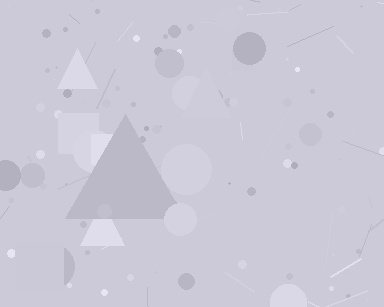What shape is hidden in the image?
A triangle is hidden in the image.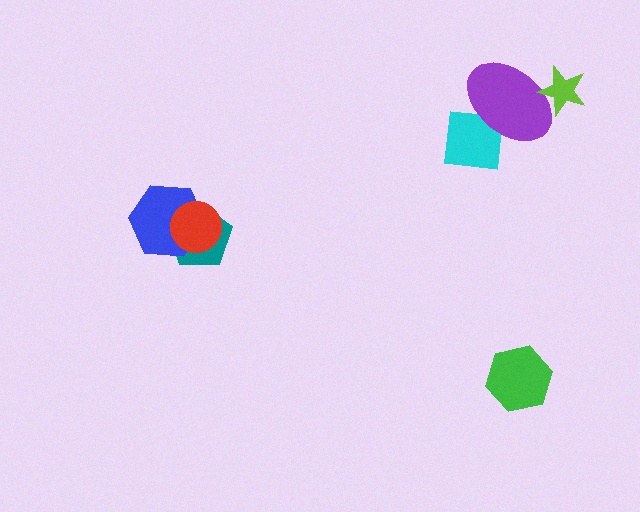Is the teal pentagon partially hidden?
Yes, it is partially covered by another shape.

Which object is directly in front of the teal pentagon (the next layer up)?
The blue hexagon is directly in front of the teal pentagon.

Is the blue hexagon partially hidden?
Yes, it is partially covered by another shape.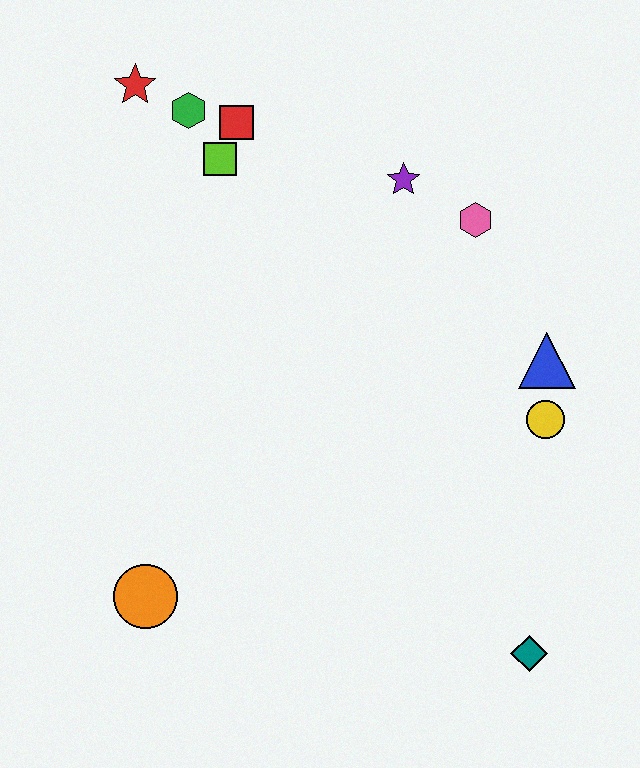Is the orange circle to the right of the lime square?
No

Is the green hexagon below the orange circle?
No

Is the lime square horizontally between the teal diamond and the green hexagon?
Yes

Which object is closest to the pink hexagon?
The purple star is closest to the pink hexagon.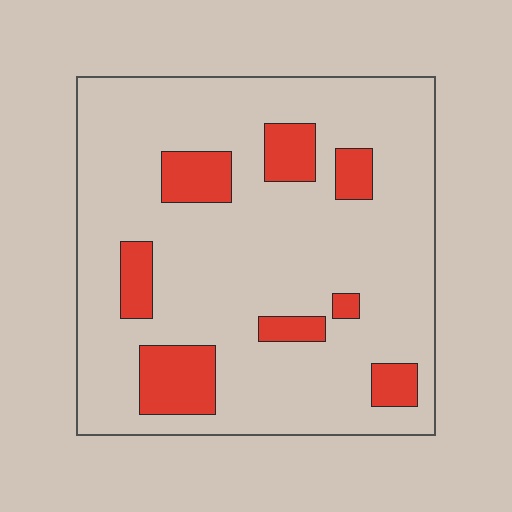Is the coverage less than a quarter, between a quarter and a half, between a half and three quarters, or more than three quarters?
Less than a quarter.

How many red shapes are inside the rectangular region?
8.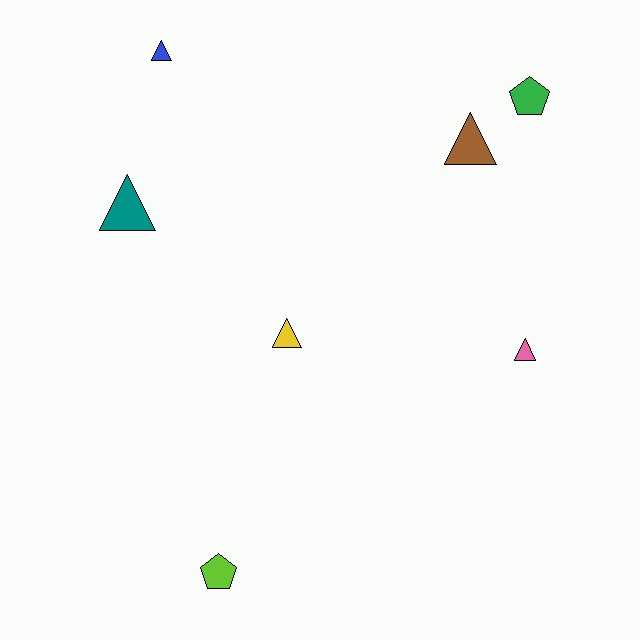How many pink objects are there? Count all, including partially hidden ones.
There is 1 pink object.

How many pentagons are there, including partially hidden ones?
There are 2 pentagons.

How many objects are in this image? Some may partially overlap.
There are 7 objects.